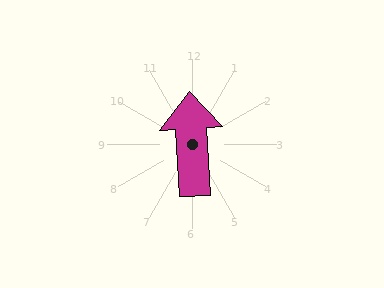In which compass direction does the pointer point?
North.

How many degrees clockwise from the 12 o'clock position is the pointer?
Approximately 357 degrees.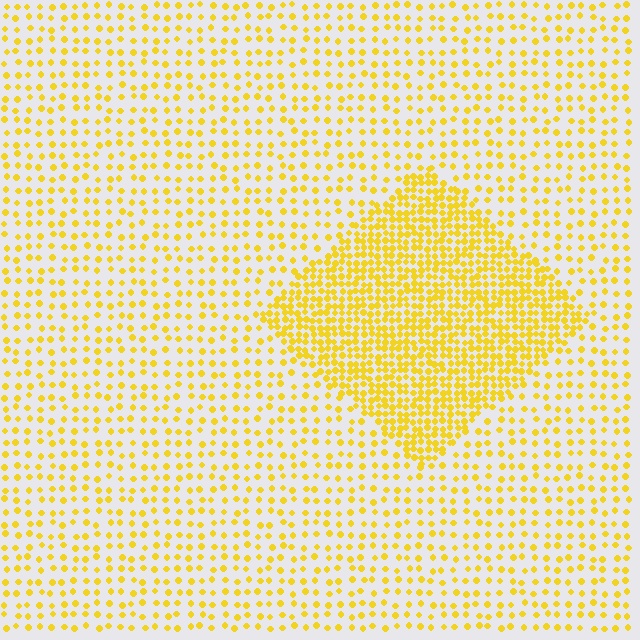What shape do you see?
I see a diamond.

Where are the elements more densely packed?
The elements are more densely packed inside the diamond boundary.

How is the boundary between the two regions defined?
The boundary is defined by a change in element density (approximately 2.6x ratio). All elements are the same color, size, and shape.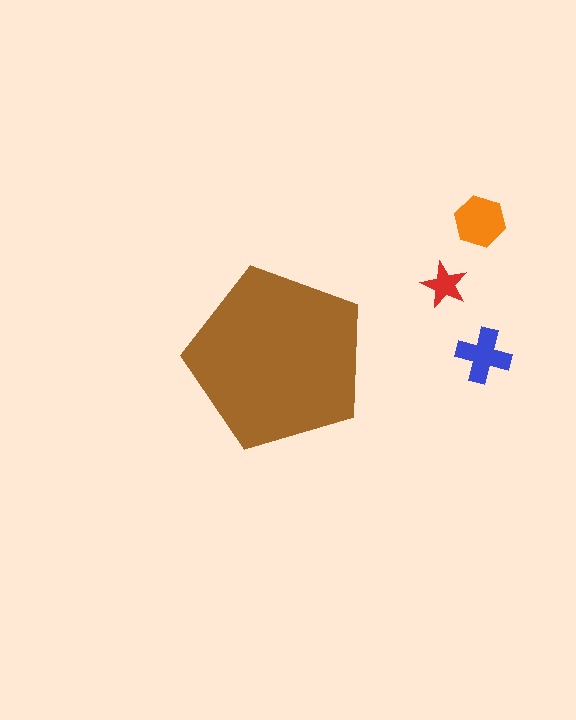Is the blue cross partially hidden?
No, the blue cross is fully visible.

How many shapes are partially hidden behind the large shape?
0 shapes are partially hidden.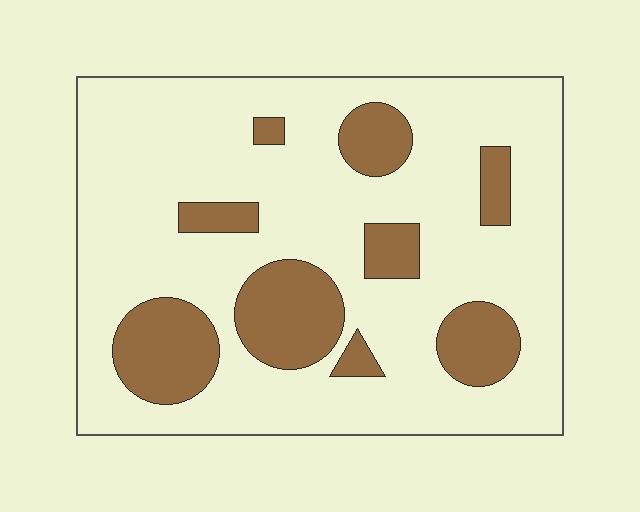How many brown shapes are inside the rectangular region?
9.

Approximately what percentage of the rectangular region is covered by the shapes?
Approximately 20%.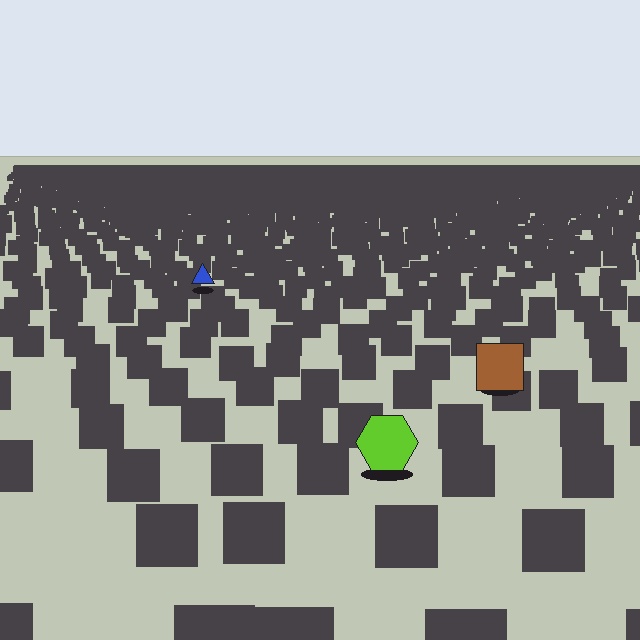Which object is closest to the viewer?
The lime hexagon is closest. The texture marks near it are larger and more spread out.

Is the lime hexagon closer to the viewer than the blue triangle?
Yes. The lime hexagon is closer — you can tell from the texture gradient: the ground texture is coarser near it.